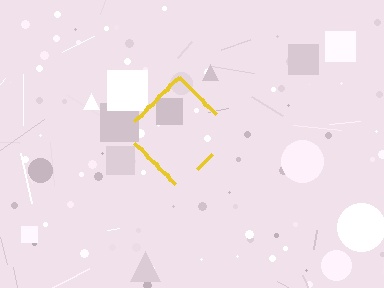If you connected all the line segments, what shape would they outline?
They would outline a diamond.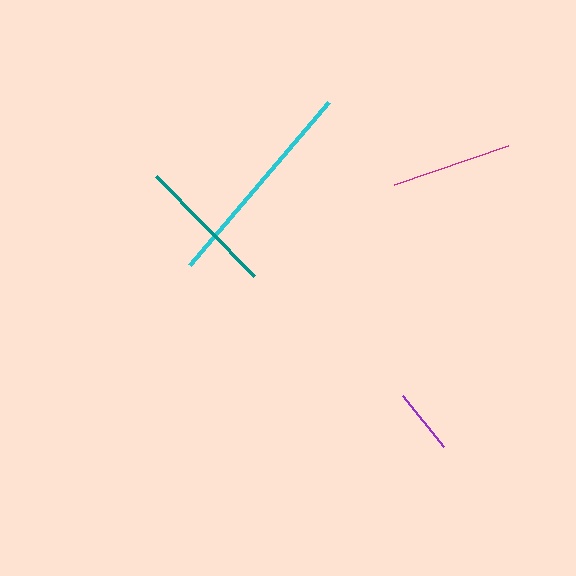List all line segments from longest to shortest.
From longest to shortest: cyan, teal, magenta, purple.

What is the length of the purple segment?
The purple segment is approximately 65 pixels long.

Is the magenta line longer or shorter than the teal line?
The teal line is longer than the magenta line.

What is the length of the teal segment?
The teal segment is approximately 141 pixels long.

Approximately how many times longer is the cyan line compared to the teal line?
The cyan line is approximately 1.5 times the length of the teal line.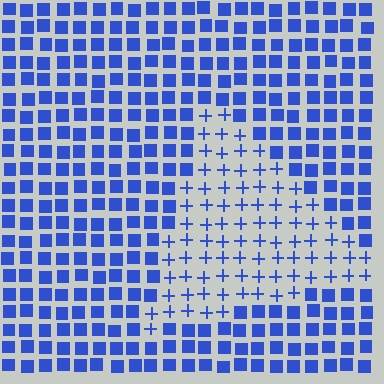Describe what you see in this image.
The image is filled with small blue elements arranged in a uniform grid. A triangle-shaped region contains plus signs, while the surrounding area contains squares. The boundary is defined purely by the change in element shape.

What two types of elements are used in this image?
The image uses plus signs inside the triangle region and squares outside it.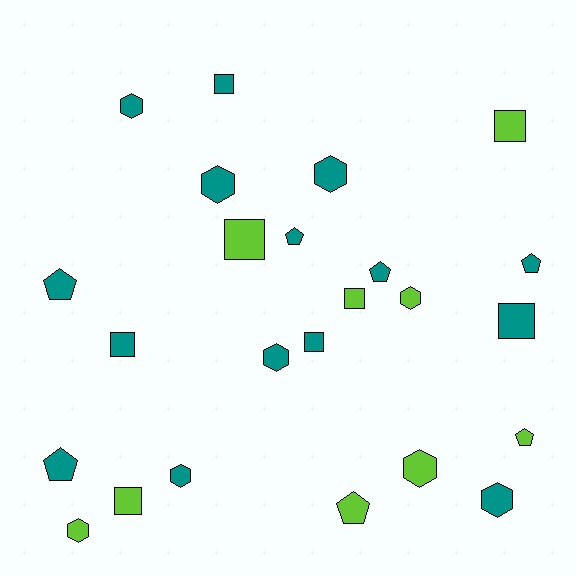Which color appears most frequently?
Teal, with 15 objects.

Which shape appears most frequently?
Hexagon, with 9 objects.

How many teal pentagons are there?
There are 5 teal pentagons.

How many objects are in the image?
There are 24 objects.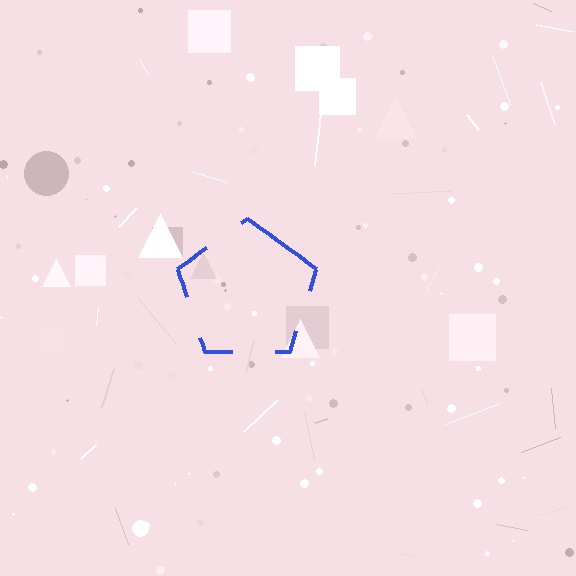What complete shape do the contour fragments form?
The contour fragments form a pentagon.